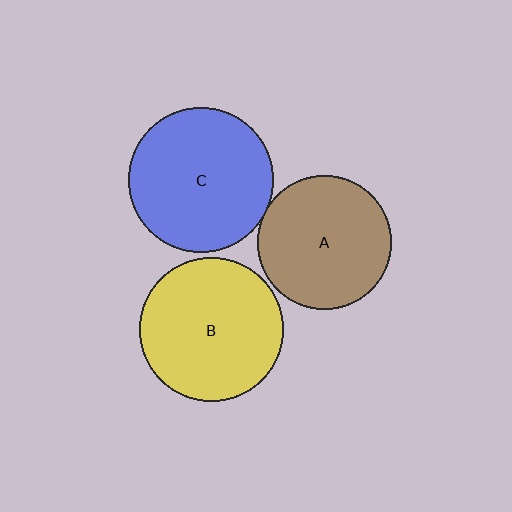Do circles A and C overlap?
Yes.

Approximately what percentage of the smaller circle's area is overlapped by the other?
Approximately 5%.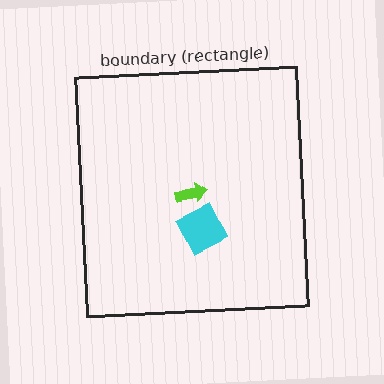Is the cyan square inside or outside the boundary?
Inside.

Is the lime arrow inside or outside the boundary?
Inside.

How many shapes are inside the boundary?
2 inside, 0 outside.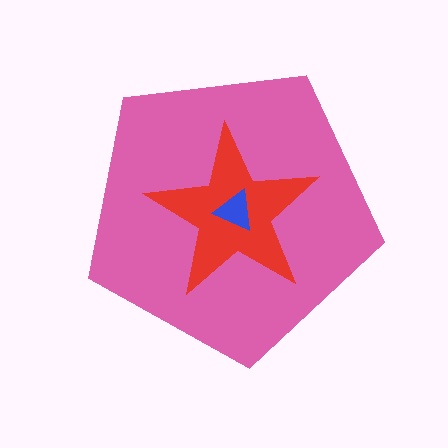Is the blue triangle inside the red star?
Yes.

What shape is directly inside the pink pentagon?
The red star.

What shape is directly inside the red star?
The blue triangle.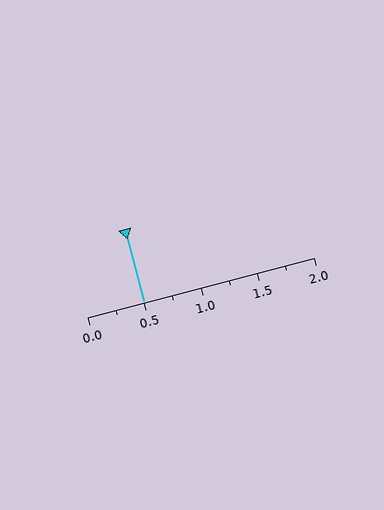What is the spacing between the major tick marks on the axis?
The major ticks are spaced 0.5 apart.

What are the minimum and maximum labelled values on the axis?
The axis runs from 0.0 to 2.0.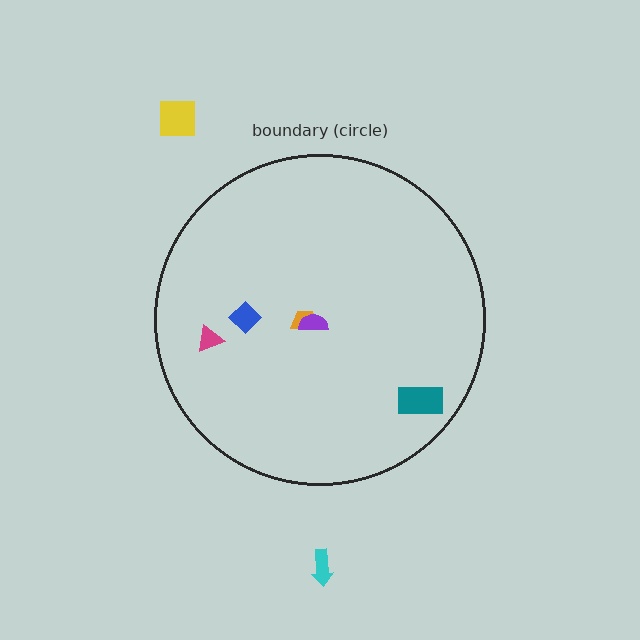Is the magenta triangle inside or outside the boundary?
Inside.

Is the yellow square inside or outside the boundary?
Outside.